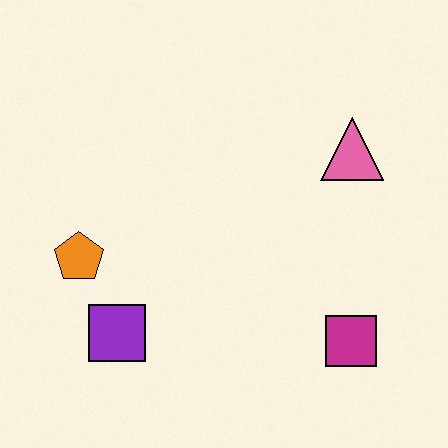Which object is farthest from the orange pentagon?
The pink triangle is farthest from the orange pentagon.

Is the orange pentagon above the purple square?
Yes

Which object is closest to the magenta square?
The pink triangle is closest to the magenta square.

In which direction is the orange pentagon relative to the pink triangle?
The orange pentagon is to the left of the pink triangle.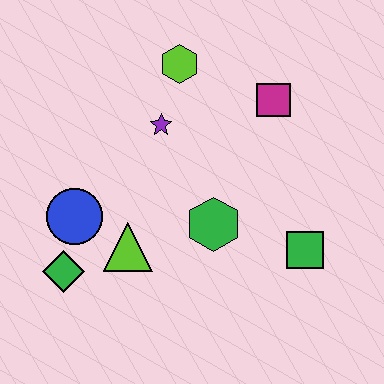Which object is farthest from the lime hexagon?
The green diamond is farthest from the lime hexagon.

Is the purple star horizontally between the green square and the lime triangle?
Yes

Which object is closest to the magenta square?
The lime hexagon is closest to the magenta square.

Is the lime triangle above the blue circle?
No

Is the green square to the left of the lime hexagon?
No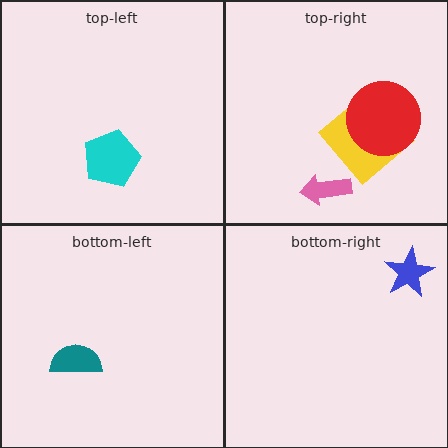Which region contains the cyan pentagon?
The top-left region.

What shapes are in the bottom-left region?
The teal semicircle.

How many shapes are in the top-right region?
3.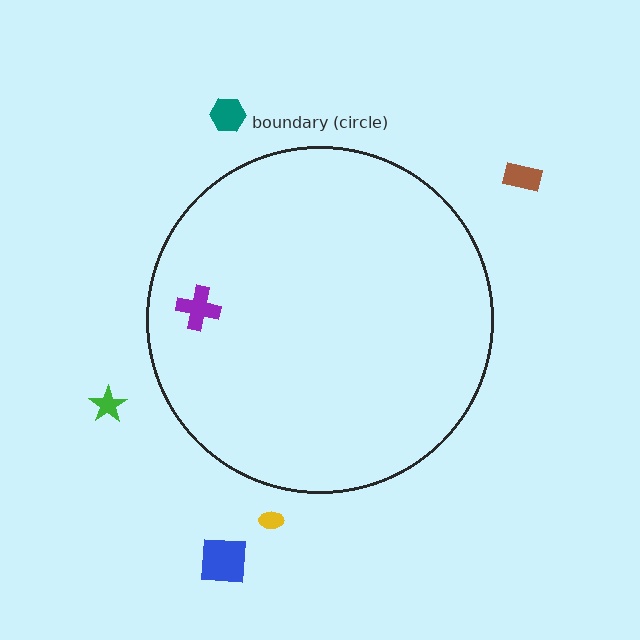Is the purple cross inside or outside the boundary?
Inside.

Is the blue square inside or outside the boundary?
Outside.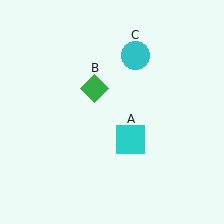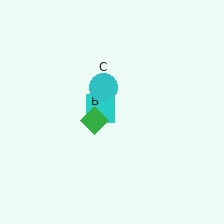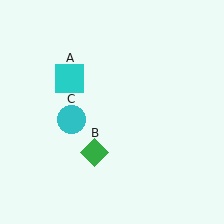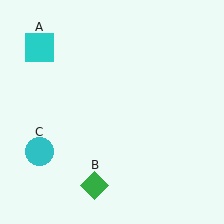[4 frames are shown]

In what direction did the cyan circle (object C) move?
The cyan circle (object C) moved down and to the left.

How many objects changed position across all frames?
3 objects changed position: cyan square (object A), green diamond (object B), cyan circle (object C).